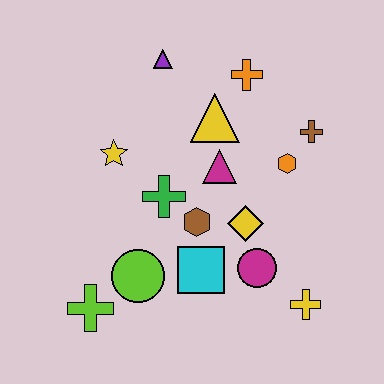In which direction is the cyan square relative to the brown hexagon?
The cyan square is below the brown hexagon.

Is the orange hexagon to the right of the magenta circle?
Yes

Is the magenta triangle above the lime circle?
Yes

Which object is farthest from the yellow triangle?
The lime cross is farthest from the yellow triangle.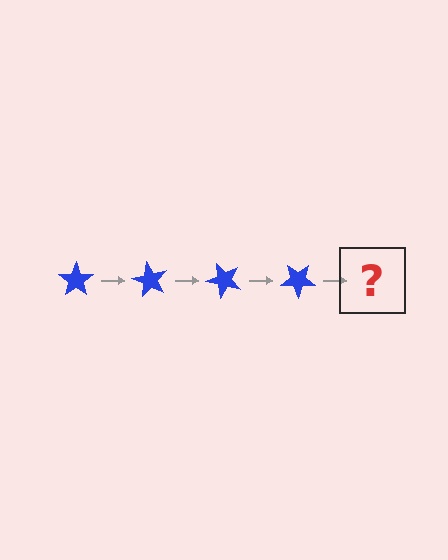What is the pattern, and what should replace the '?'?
The pattern is that the star rotates 60 degrees each step. The '?' should be a blue star rotated 240 degrees.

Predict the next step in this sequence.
The next step is a blue star rotated 240 degrees.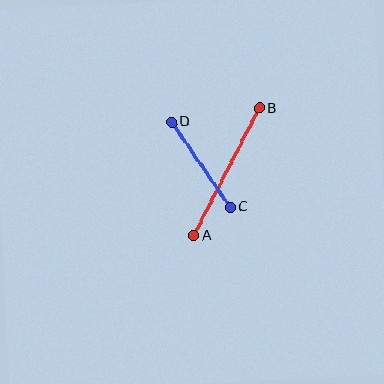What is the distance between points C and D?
The distance is approximately 103 pixels.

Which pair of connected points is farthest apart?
Points A and B are farthest apart.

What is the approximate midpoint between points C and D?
The midpoint is at approximately (201, 165) pixels.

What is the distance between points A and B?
The distance is approximately 143 pixels.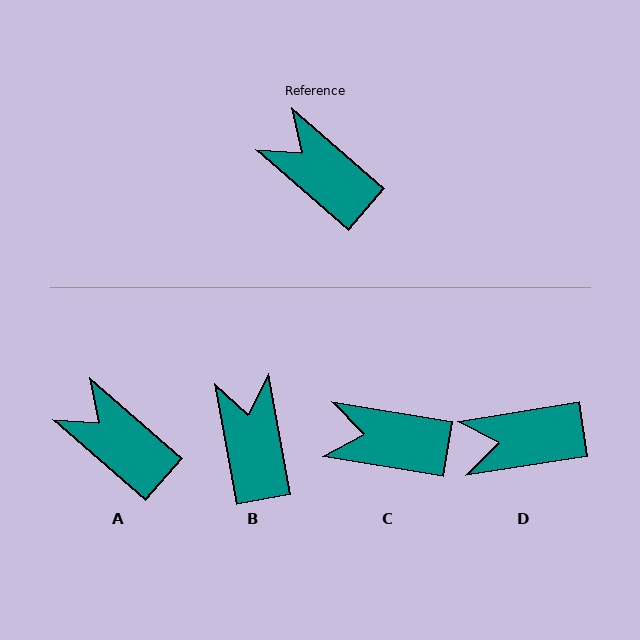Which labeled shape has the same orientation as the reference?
A.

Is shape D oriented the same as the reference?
No, it is off by about 50 degrees.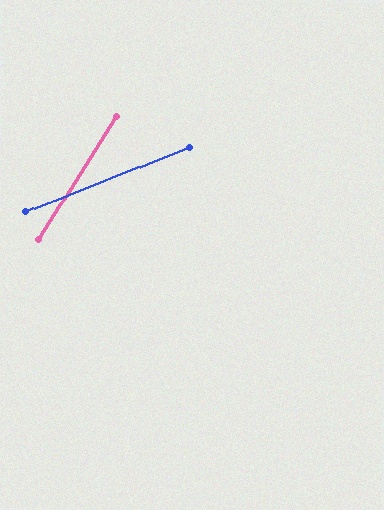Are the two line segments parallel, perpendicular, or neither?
Neither parallel nor perpendicular — they differ by about 36°.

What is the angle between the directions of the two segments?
Approximately 36 degrees.